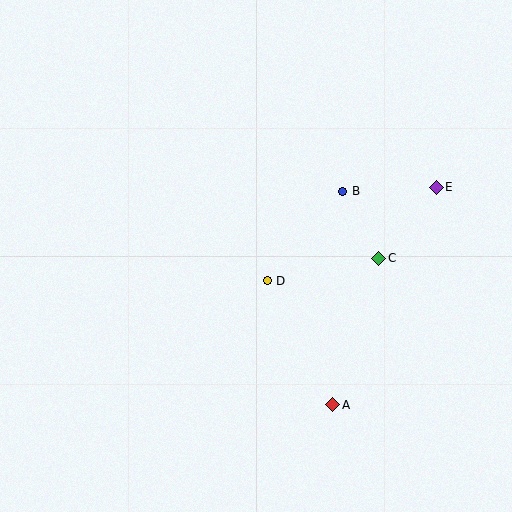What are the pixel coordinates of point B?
Point B is at (343, 191).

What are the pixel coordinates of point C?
Point C is at (379, 258).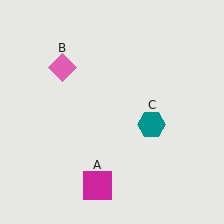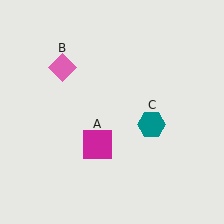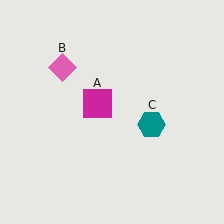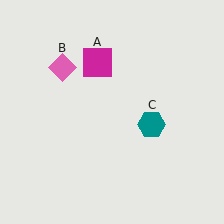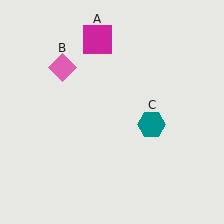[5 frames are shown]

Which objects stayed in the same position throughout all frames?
Pink diamond (object B) and teal hexagon (object C) remained stationary.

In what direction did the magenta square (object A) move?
The magenta square (object A) moved up.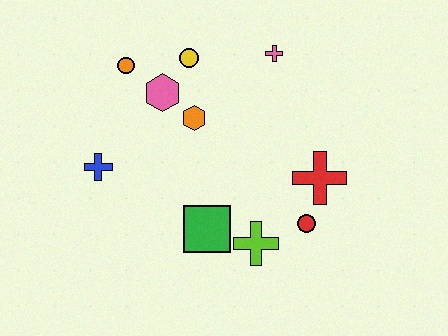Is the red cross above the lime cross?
Yes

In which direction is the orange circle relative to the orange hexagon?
The orange circle is to the left of the orange hexagon.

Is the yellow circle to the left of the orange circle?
No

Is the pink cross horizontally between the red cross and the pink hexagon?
Yes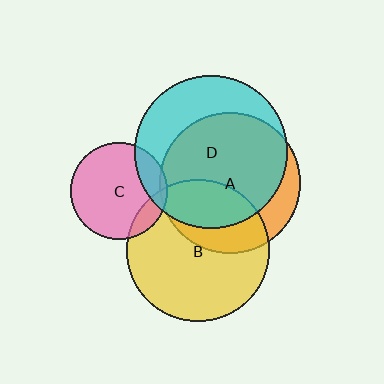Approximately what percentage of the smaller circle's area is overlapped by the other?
Approximately 35%.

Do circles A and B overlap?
Yes.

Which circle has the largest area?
Circle D (cyan).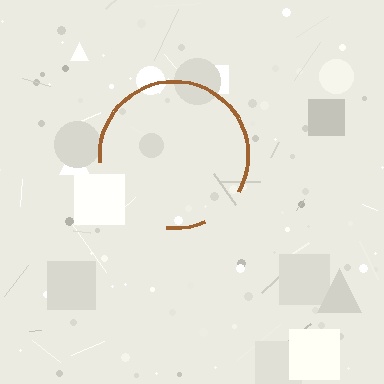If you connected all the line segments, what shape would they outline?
They would outline a circle.